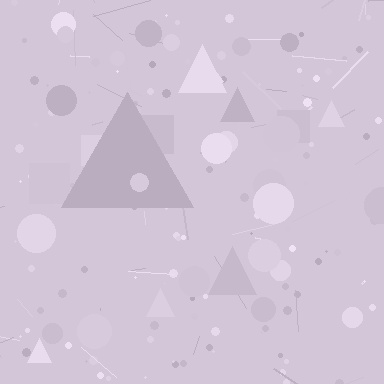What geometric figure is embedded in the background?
A triangle is embedded in the background.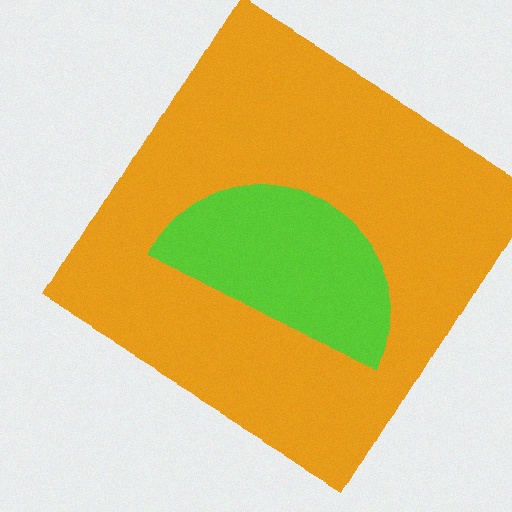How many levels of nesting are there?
2.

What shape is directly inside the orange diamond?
The lime semicircle.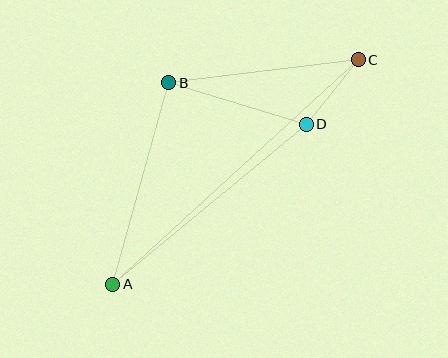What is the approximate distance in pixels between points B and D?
The distance between B and D is approximately 144 pixels.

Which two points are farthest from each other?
Points A and C are farthest from each other.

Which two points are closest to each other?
Points C and D are closest to each other.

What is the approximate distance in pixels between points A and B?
The distance between A and B is approximately 209 pixels.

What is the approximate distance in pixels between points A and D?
The distance between A and D is approximately 251 pixels.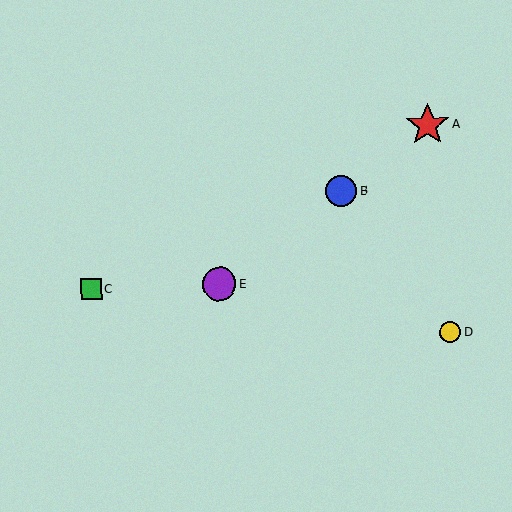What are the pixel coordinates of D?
Object D is at (450, 333).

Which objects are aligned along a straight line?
Objects A, B, E are aligned along a straight line.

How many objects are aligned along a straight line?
3 objects (A, B, E) are aligned along a straight line.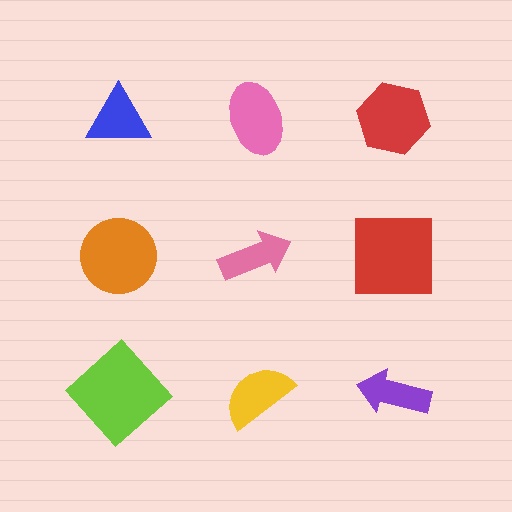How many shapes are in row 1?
3 shapes.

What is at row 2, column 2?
A pink arrow.